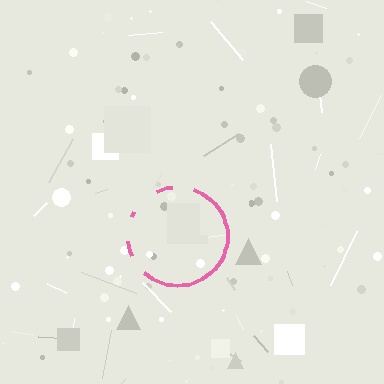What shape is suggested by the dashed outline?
The dashed outline suggests a circle.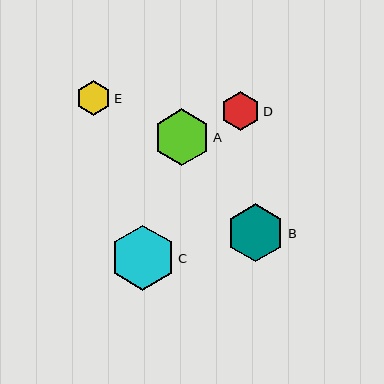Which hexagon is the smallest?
Hexagon E is the smallest with a size of approximately 35 pixels.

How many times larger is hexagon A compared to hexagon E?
Hexagon A is approximately 1.6 times the size of hexagon E.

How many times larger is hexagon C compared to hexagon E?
Hexagon C is approximately 1.9 times the size of hexagon E.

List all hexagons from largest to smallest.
From largest to smallest: C, B, A, D, E.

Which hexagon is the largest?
Hexagon C is the largest with a size of approximately 65 pixels.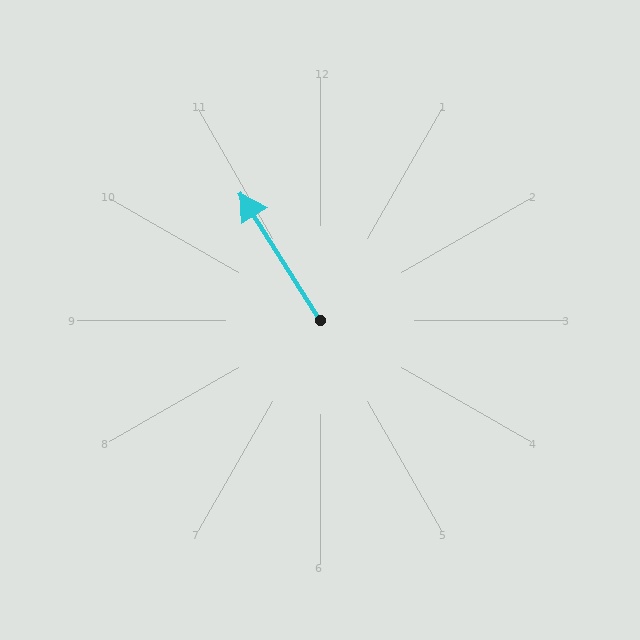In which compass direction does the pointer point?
Northwest.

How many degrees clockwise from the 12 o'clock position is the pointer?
Approximately 328 degrees.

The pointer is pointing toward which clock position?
Roughly 11 o'clock.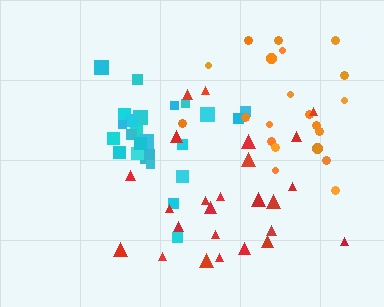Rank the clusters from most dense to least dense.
cyan, orange, red.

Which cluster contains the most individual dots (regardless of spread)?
Red (25).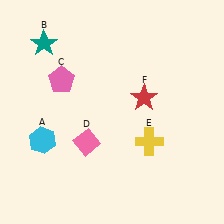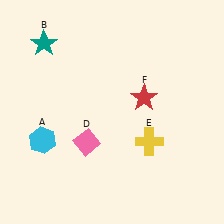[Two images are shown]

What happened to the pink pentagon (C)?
The pink pentagon (C) was removed in Image 2. It was in the top-left area of Image 1.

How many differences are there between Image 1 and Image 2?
There is 1 difference between the two images.